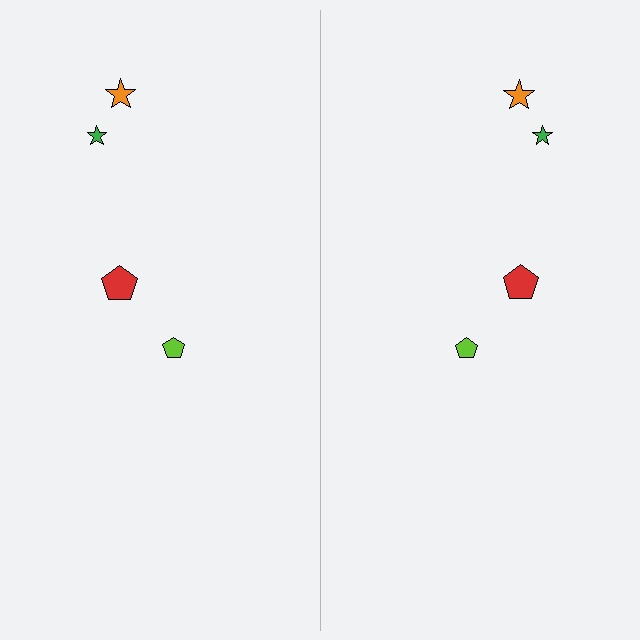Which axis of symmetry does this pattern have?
The pattern has a vertical axis of symmetry running through the center of the image.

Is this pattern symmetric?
Yes, this pattern has bilateral (reflection) symmetry.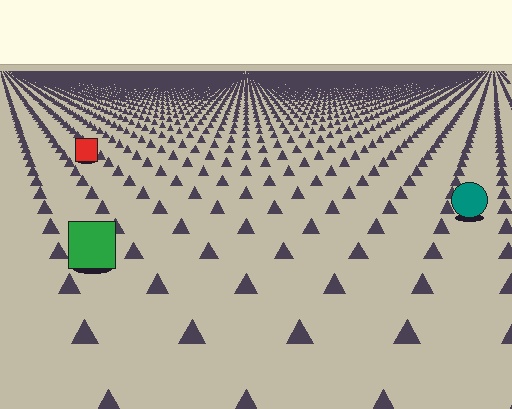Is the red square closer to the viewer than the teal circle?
No. The teal circle is closer — you can tell from the texture gradient: the ground texture is coarser near it.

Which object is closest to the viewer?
The green square is closest. The texture marks near it are larger and more spread out.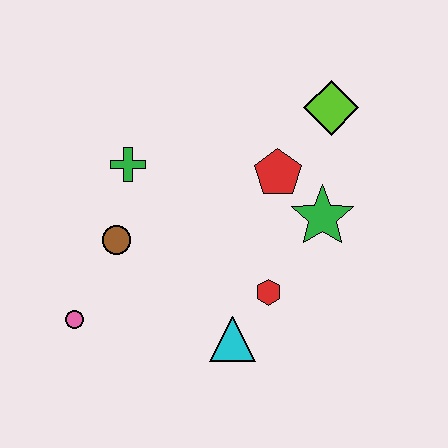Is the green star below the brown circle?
No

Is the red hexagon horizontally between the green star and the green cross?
Yes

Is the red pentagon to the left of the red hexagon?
No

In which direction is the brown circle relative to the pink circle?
The brown circle is above the pink circle.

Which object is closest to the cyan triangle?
The red hexagon is closest to the cyan triangle.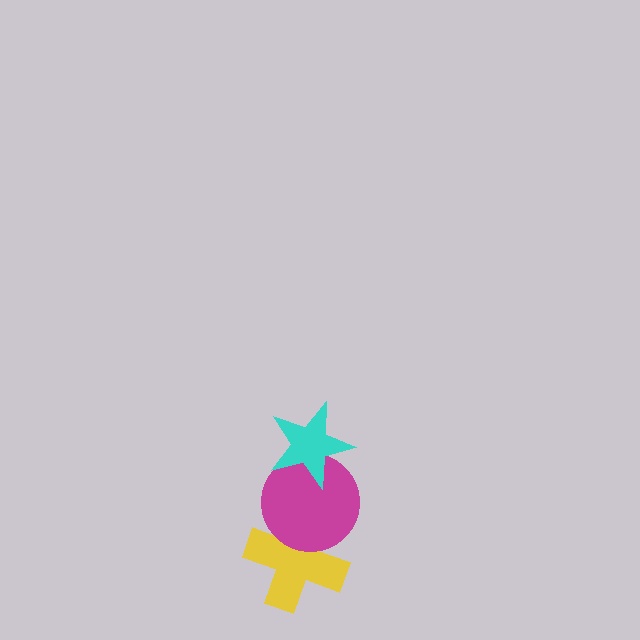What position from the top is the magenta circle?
The magenta circle is 2nd from the top.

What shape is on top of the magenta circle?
The cyan star is on top of the magenta circle.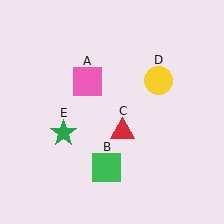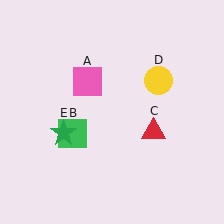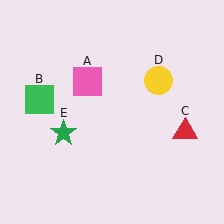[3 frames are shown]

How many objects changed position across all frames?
2 objects changed position: green square (object B), red triangle (object C).